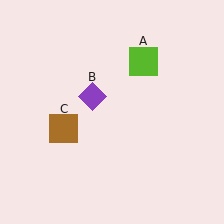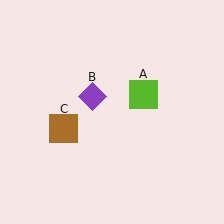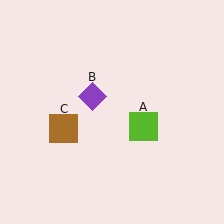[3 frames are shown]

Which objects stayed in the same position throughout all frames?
Purple diamond (object B) and brown square (object C) remained stationary.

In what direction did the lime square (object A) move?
The lime square (object A) moved down.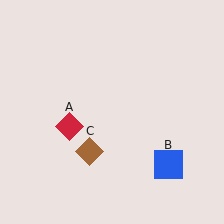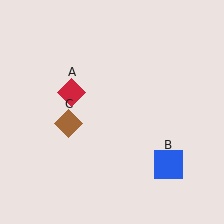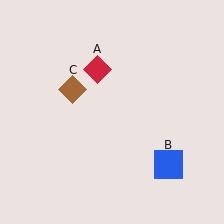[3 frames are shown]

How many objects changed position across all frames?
2 objects changed position: red diamond (object A), brown diamond (object C).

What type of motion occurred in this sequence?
The red diamond (object A), brown diamond (object C) rotated clockwise around the center of the scene.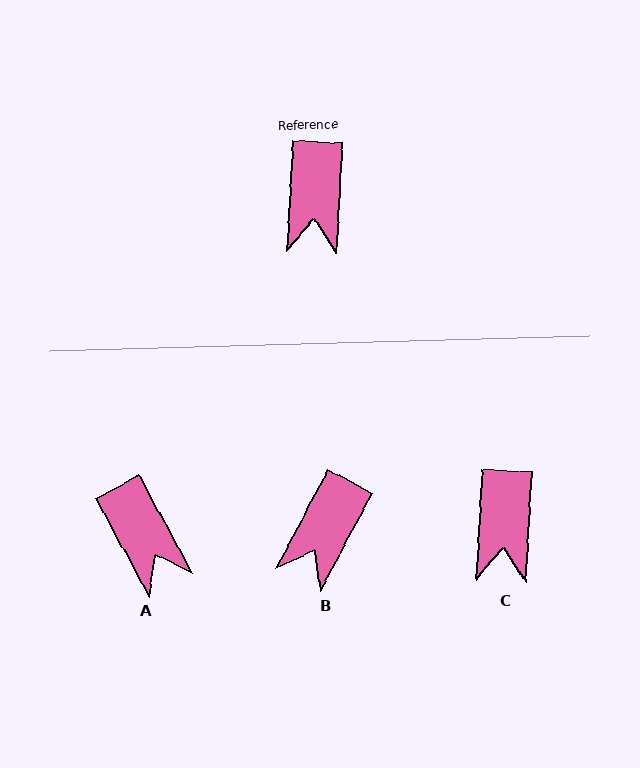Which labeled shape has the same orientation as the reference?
C.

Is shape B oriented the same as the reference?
No, it is off by about 25 degrees.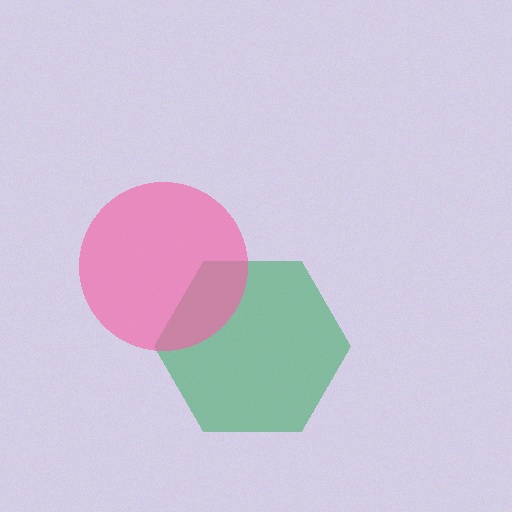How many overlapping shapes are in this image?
There are 2 overlapping shapes in the image.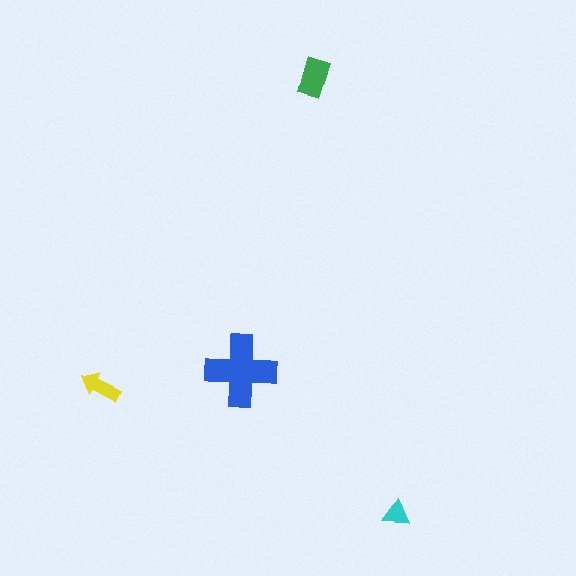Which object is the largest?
The blue cross.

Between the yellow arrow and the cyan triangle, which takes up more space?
The yellow arrow.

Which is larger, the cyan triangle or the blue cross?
The blue cross.